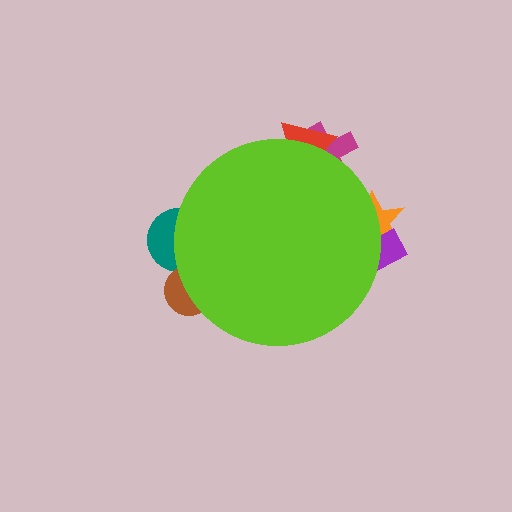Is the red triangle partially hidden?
Yes, the red triangle is partially hidden behind the lime circle.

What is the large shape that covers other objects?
A lime circle.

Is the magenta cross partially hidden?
Yes, the magenta cross is partially hidden behind the lime circle.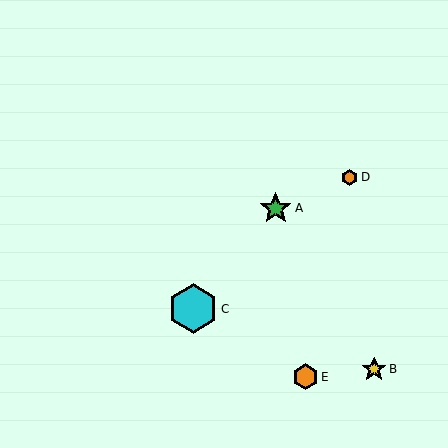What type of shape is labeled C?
Shape C is a cyan hexagon.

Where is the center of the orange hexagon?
The center of the orange hexagon is at (350, 177).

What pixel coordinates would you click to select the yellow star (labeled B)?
Click at (374, 369) to select the yellow star B.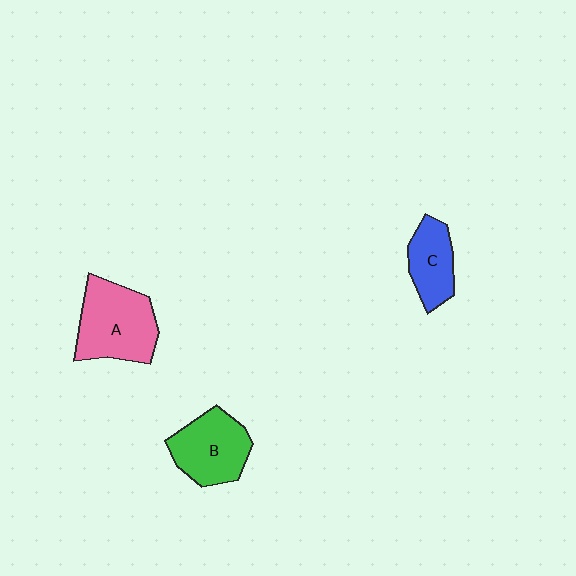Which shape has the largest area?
Shape A (pink).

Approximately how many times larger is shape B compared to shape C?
Approximately 1.4 times.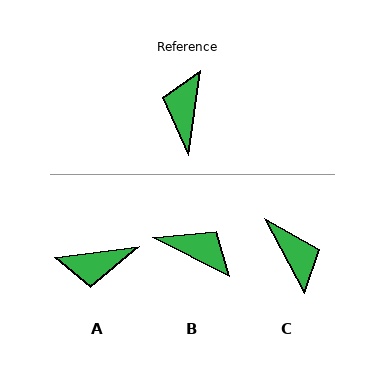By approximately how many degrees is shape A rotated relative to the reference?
Approximately 105 degrees counter-clockwise.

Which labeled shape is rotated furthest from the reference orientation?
C, about 144 degrees away.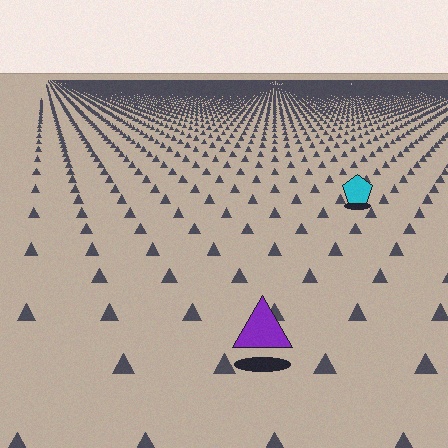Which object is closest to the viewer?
The purple triangle is closest. The texture marks near it are larger and more spread out.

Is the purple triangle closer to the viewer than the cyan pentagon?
Yes. The purple triangle is closer — you can tell from the texture gradient: the ground texture is coarser near it.